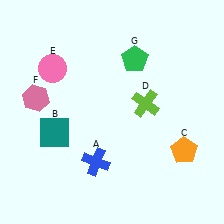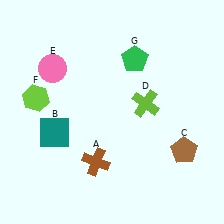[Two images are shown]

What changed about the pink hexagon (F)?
In Image 1, F is pink. In Image 2, it changed to lime.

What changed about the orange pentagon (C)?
In Image 1, C is orange. In Image 2, it changed to brown.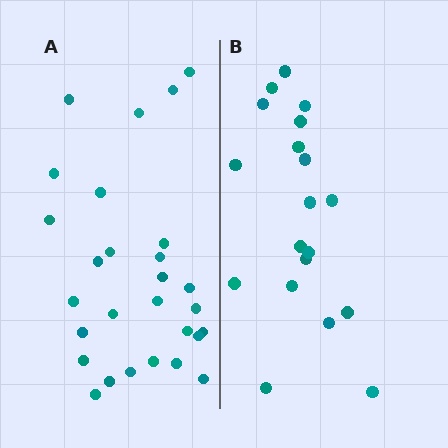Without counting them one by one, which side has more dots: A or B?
Region A (the left region) has more dots.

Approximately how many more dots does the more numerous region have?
Region A has roughly 8 or so more dots than region B.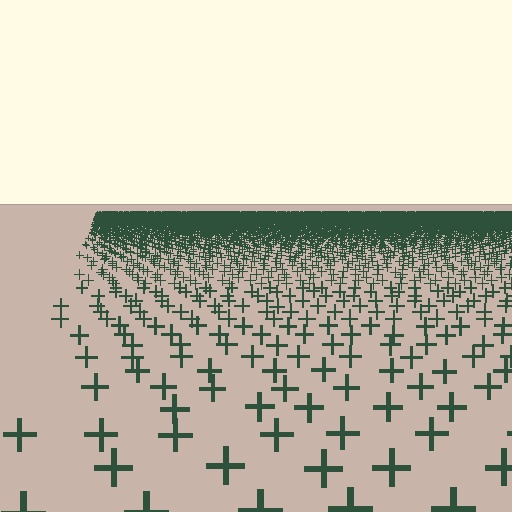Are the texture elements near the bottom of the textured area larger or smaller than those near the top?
Larger. Near the bottom, elements are closer to the viewer and appear at a bigger on-screen size.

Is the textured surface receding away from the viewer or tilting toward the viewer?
The surface is receding away from the viewer. Texture elements get smaller and denser toward the top.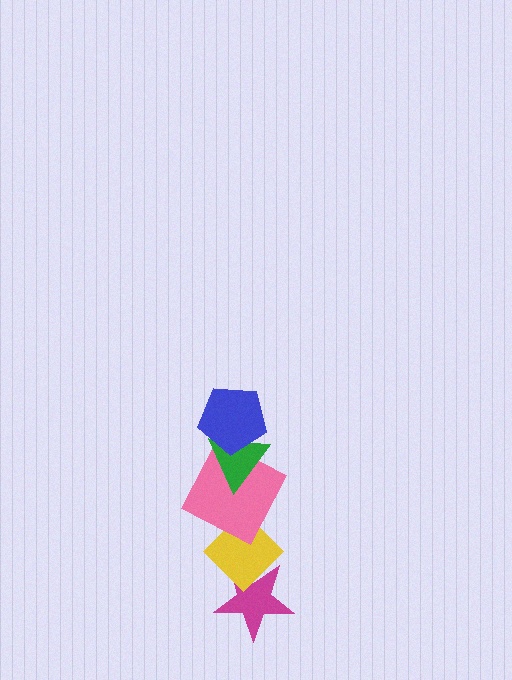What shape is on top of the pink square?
The green triangle is on top of the pink square.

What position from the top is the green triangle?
The green triangle is 2nd from the top.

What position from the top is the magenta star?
The magenta star is 5th from the top.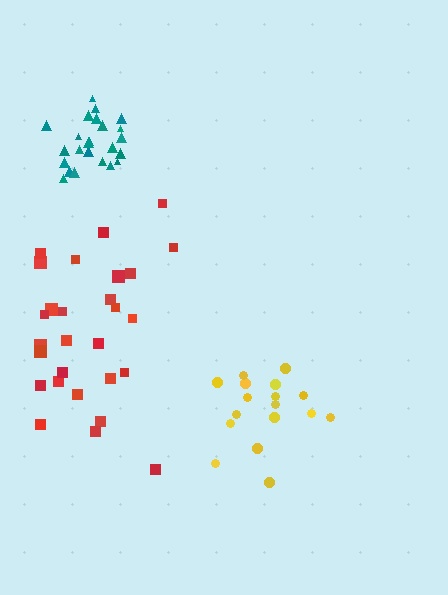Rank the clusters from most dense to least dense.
teal, yellow, red.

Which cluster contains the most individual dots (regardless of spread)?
Red (29).